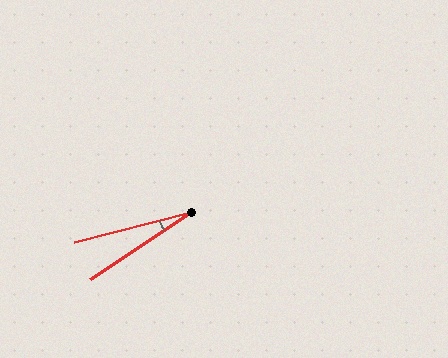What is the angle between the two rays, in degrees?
Approximately 19 degrees.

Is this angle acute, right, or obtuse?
It is acute.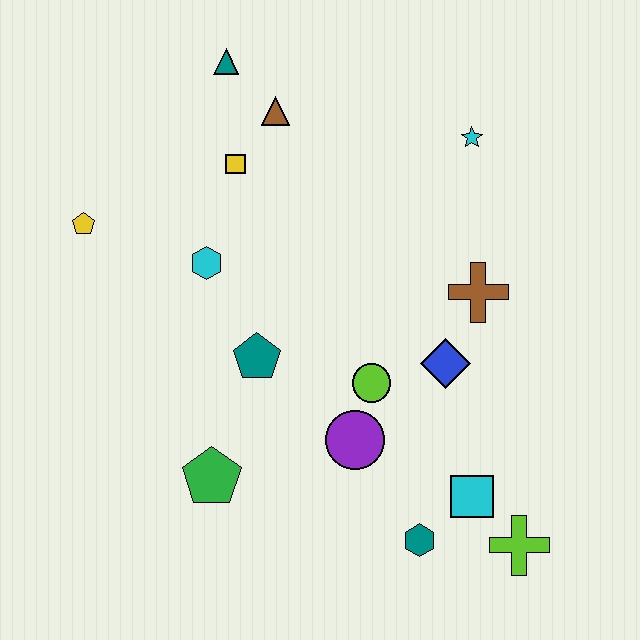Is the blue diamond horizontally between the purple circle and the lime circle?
No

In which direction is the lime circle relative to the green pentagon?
The lime circle is to the right of the green pentagon.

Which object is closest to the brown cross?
The blue diamond is closest to the brown cross.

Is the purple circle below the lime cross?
No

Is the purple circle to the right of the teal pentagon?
Yes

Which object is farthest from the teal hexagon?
The teal triangle is farthest from the teal hexagon.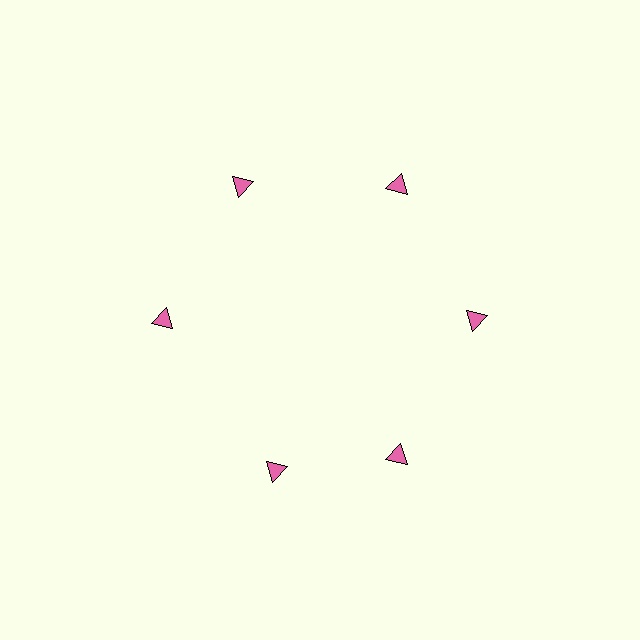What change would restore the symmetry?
The symmetry would be restored by rotating it back into even spacing with its neighbors so that all 6 triangles sit at equal angles and equal distance from the center.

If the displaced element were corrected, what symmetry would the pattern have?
It would have 6-fold rotational symmetry — the pattern would map onto itself every 60 degrees.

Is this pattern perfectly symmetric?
No. The 6 pink triangles are arranged in a ring, but one element near the 7 o'clock position is rotated out of alignment along the ring, breaking the 6-fold rotational symmetry.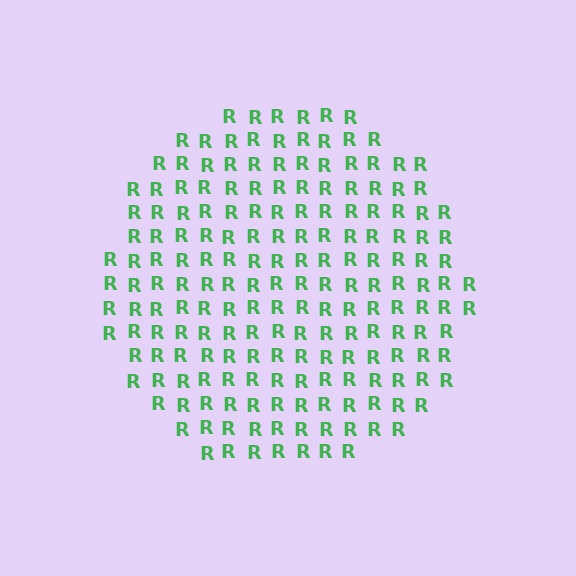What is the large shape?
The large shape is a circle.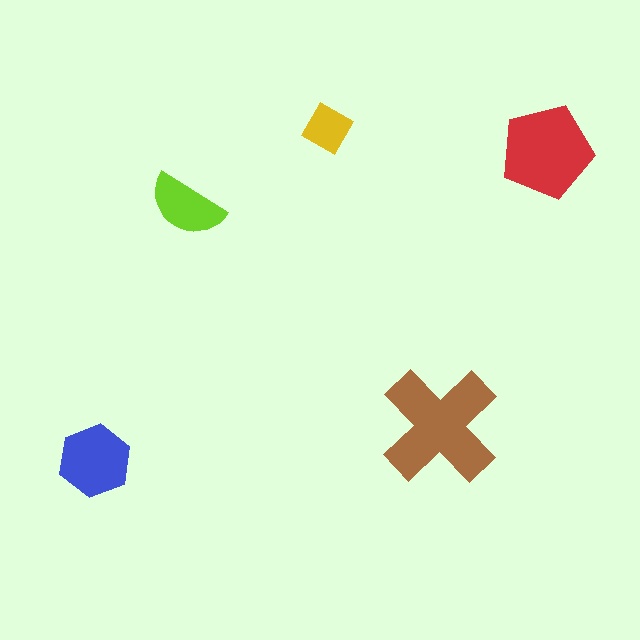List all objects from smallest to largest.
The yellow diamond, the lime semicircle, the blue hexagon, the red pentagon, the brown cross.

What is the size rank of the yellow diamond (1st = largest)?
5th.